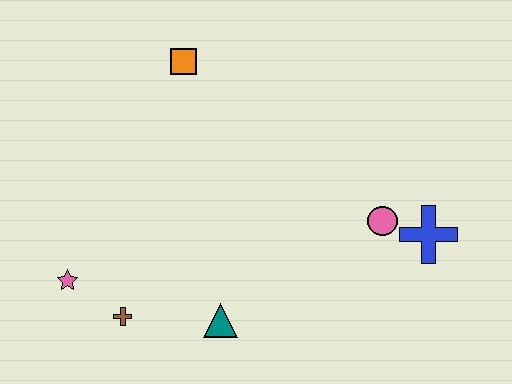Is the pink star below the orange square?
Yes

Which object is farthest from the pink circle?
The pink star is farthest from the pink circle.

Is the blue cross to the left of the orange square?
No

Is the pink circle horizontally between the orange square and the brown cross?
No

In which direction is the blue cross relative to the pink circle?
The blue cross is to the right of the pink circle.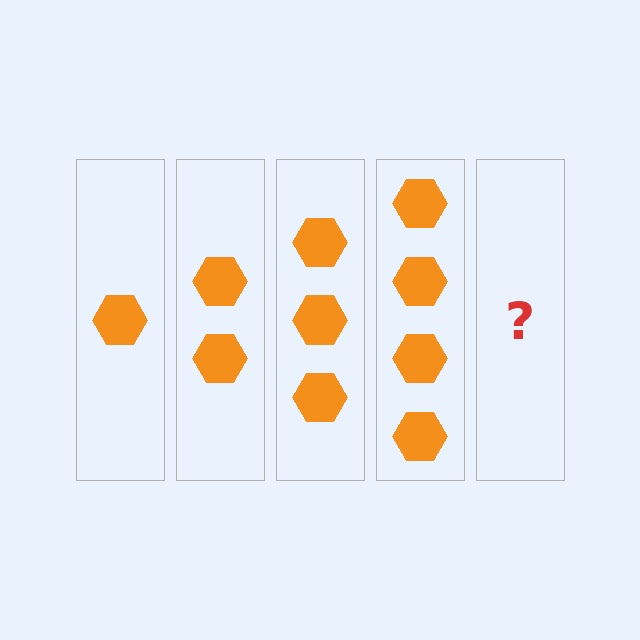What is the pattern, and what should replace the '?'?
The pattern is that each step adds one more hexagon. The '?' should be 5 hexagons.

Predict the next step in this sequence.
The next step is 5 hexagons.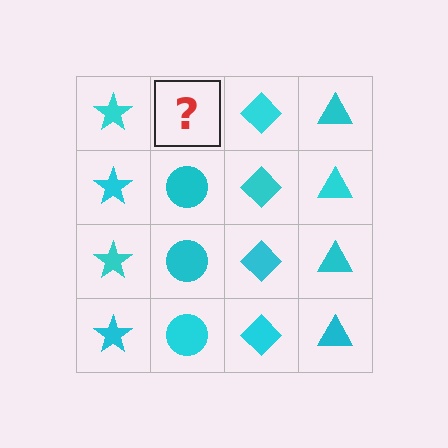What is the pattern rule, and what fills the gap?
The rule is that each column has a consistent shape. The gap should be filled with a cyan circle.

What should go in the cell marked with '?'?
The missing cell should contain a cyan circle.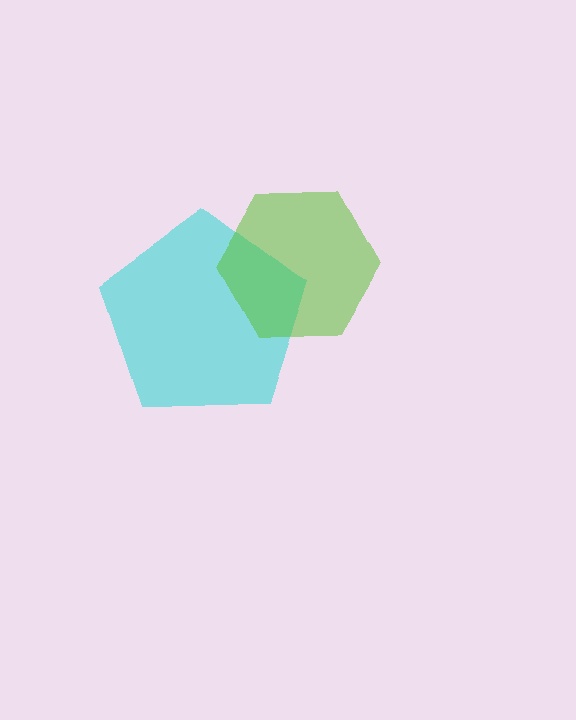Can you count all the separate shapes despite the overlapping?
Yes, there are 2 separate shapes.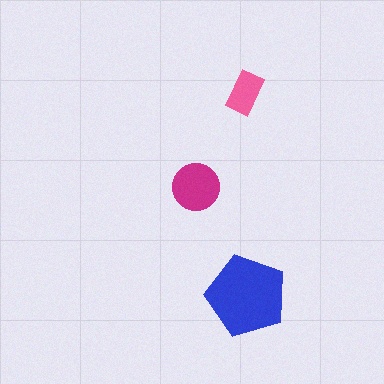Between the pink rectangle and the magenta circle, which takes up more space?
The magenta circle.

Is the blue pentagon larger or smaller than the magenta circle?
Larger.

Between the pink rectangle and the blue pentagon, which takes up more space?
The blue pentagon.